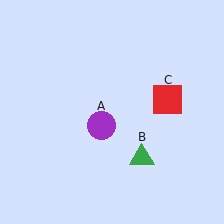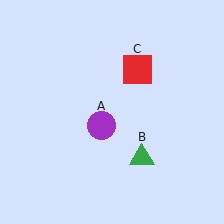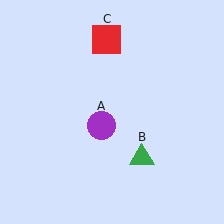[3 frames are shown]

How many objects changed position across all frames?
1 object changed position: red square (object C).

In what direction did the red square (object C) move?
The red square (object C) moved up and to the left.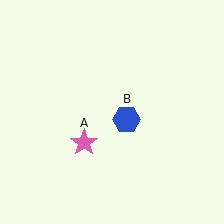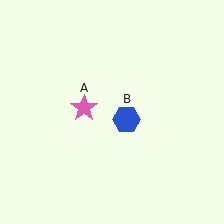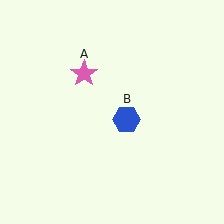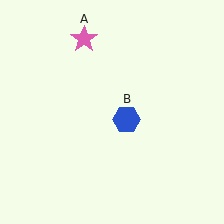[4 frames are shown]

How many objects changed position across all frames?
1 object changed position: pink star (object A).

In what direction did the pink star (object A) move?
The pink star (object A) moved up.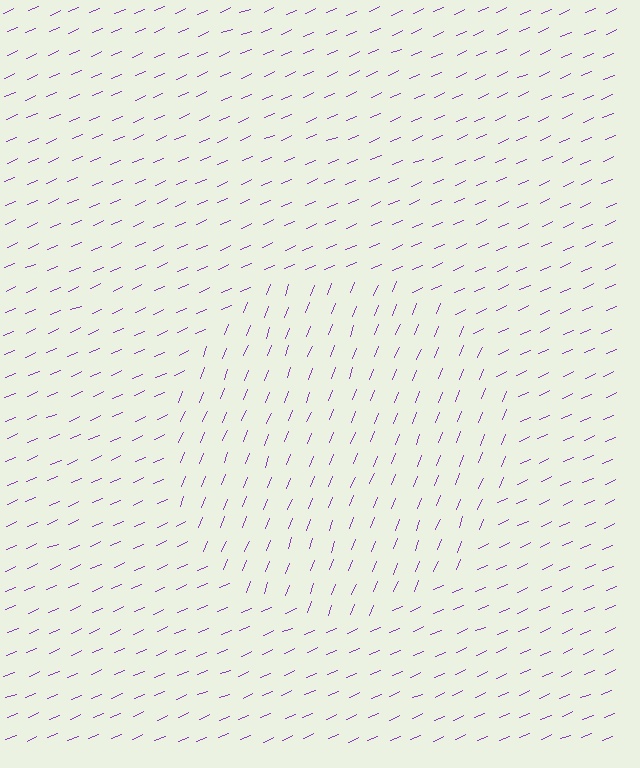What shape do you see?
I see a circle.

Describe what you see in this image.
The image is filled with small purple line segments. A circle region in the image has lines oriented differently from the surrounding lines, creating a visible texture boundary.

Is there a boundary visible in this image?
Yes, there is a texture boundary formed by a change in line orientation.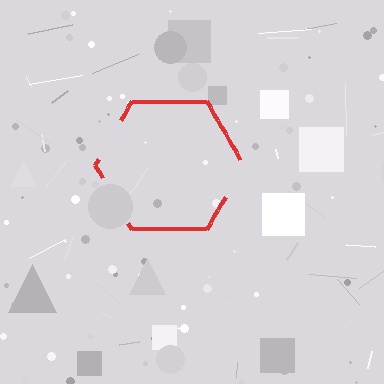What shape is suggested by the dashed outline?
The dashed outline suggests a hexagon.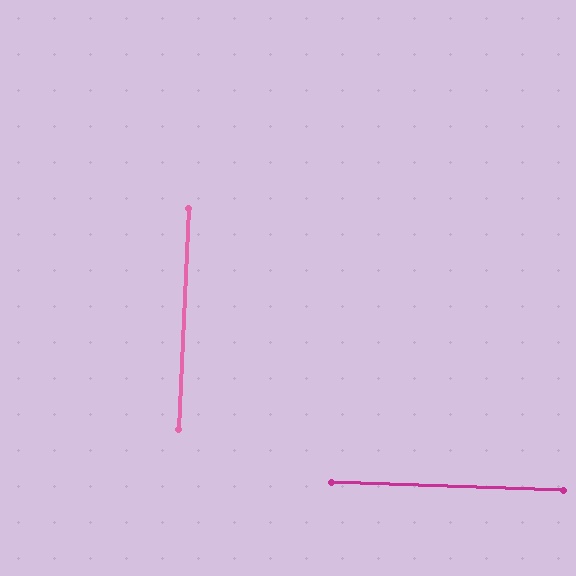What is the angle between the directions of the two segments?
Approximately 90 degrees.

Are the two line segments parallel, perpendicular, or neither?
Perpendicular — they meet at approximately 90°.